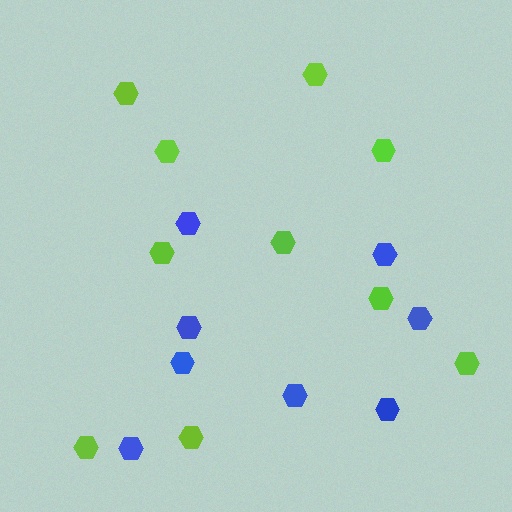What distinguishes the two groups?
There are 2 groups: one group of lime hexagons (10) and one group of blue hexagons (8).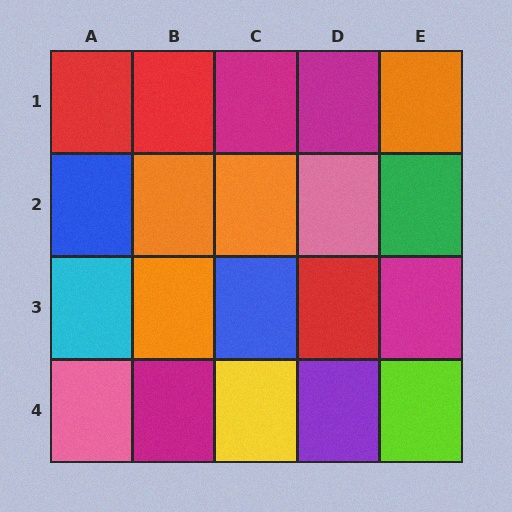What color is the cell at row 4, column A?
Pink.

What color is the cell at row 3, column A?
Cyan.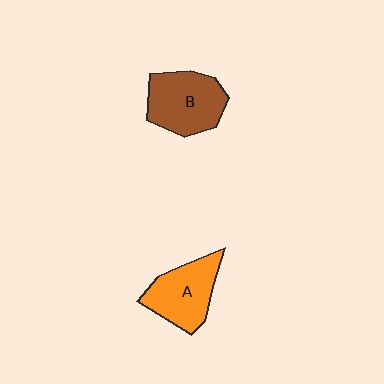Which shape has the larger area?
Shape B (brown).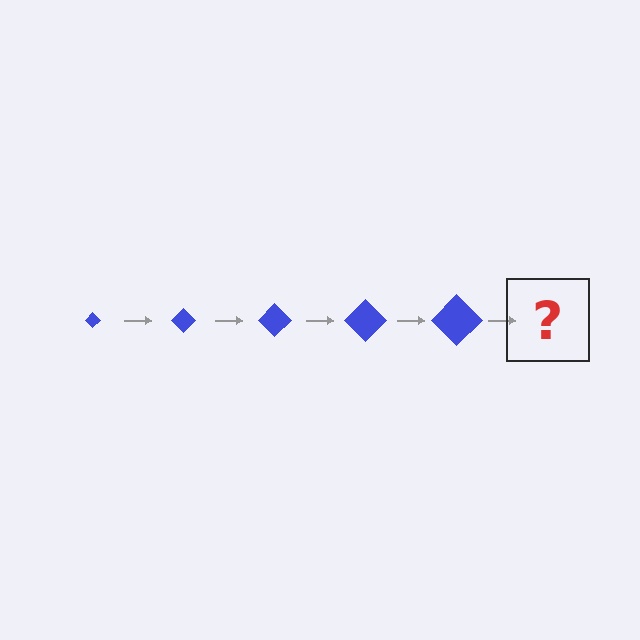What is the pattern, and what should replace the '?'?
The pattern is that the diamond gets progressively larger each step. The '?' should be a blue diamond, larger than the previous one.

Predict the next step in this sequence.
The next step is a blue diamond, larger than the previous one.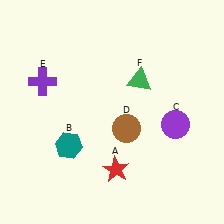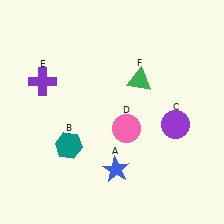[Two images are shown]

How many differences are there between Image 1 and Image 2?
There are 2 differences between the two images.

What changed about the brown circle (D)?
In Image 1, D is brown. In Image 2, it changed to pink.